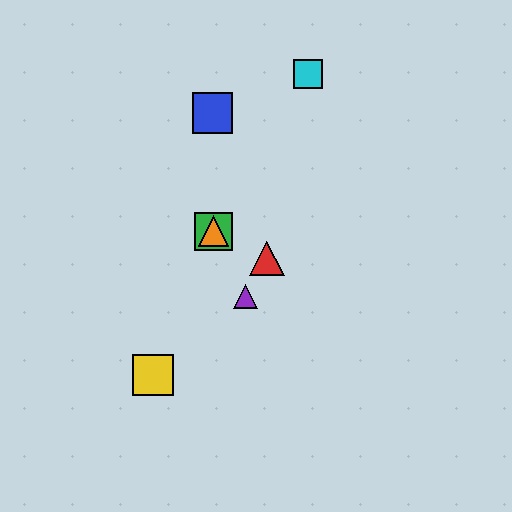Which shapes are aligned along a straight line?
The red triangle, the green square, the orange triangle are aligned along a straight line.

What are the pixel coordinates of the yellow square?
The yellow square is at (153, 375).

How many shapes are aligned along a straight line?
3 shapes (the red triangle, the green square, the orange triangle) are aligned along a straight line.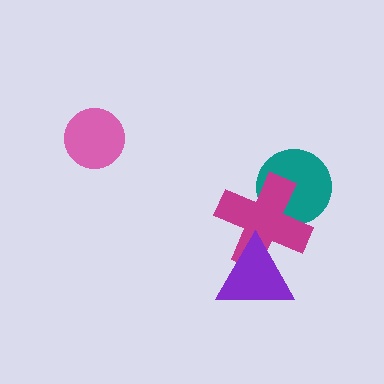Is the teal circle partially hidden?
Yes, it is partially covered by another shape.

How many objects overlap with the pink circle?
0 objects overlap with the pink circle.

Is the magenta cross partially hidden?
Yes, it is partially covered by another shape.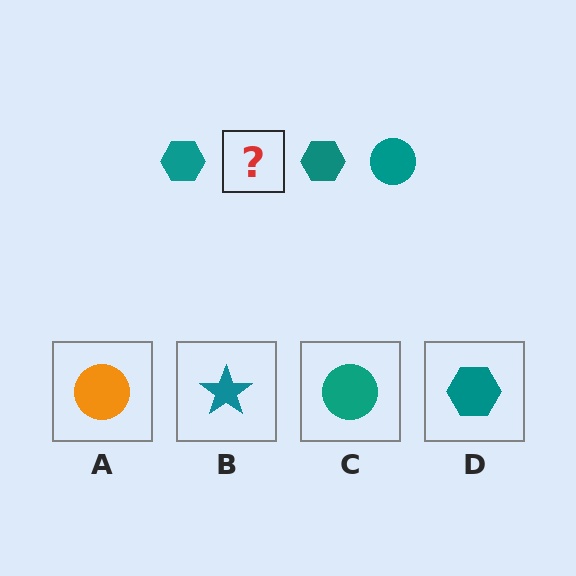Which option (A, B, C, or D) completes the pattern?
C.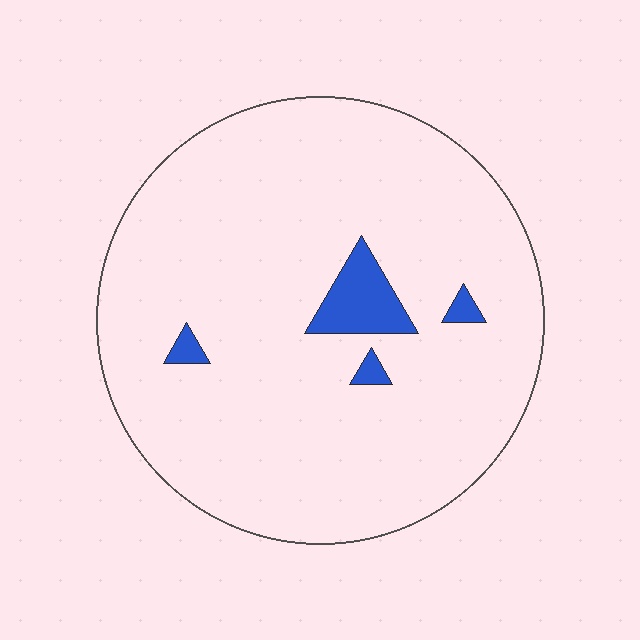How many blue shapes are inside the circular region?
4.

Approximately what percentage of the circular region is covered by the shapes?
Approximately 5%.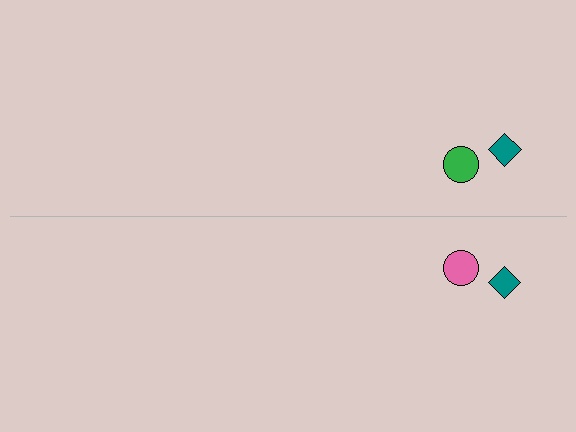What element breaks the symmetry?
The pink circle on the bottom side breaks the symmetry — its mirror counterpart is green.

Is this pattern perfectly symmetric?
No, the pattern is not perfectly symmetric. The pink circle on the bottom side breaks the symmetry — its mirror counterpart is green.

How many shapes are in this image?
There are 4 shapes in this image.